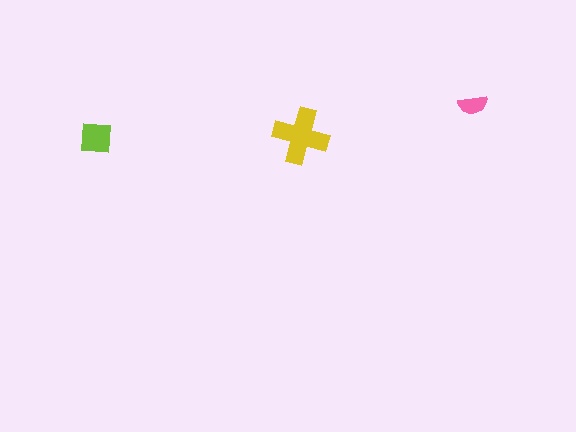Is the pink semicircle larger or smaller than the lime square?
Smaller.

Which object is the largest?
The yellow cross.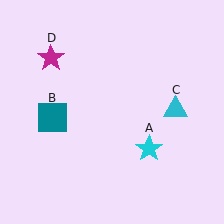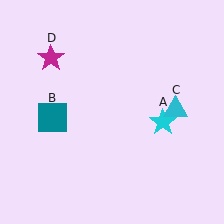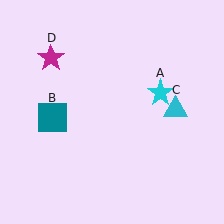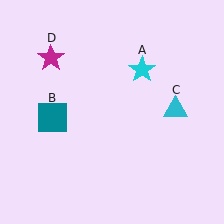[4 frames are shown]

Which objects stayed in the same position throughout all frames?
Teal square (object B) and cyan triangle (object C) and magenta star (object D) remained stationary.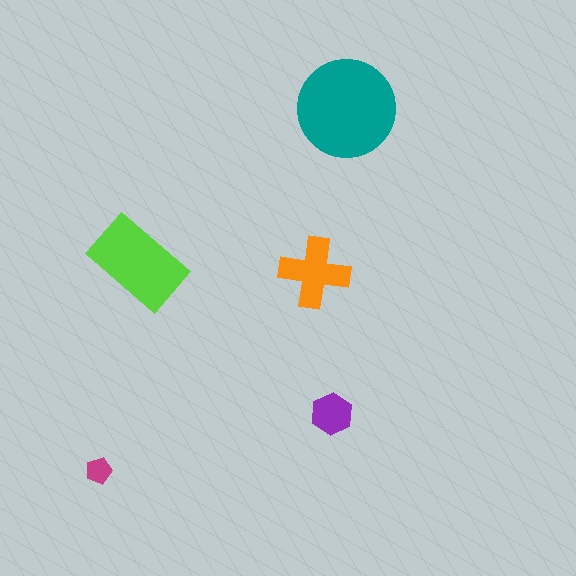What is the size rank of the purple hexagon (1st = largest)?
4th.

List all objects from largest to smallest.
The teal circle, the lime rectangle, the orange cross, the purple hexagon, the magenta pentagon.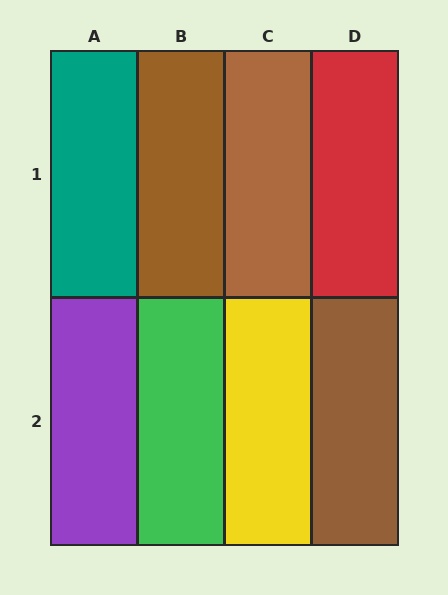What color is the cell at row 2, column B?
Green.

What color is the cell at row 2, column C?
Yellow.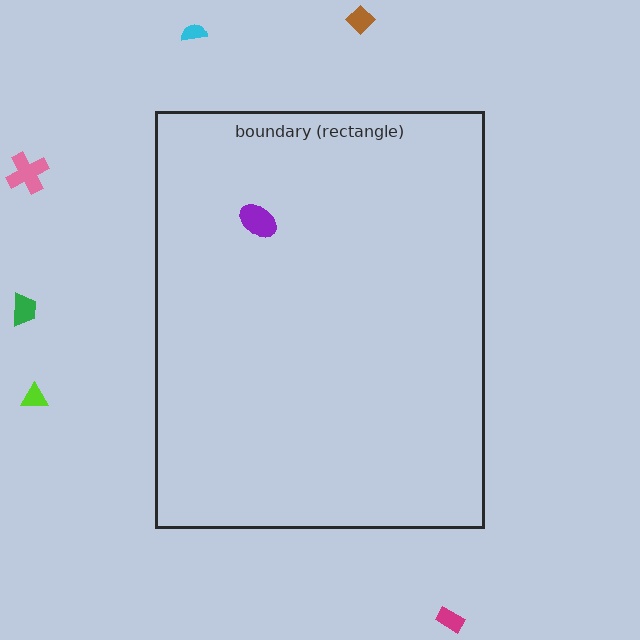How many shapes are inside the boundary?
1 inside, 6 outside.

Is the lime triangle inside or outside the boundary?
Outside.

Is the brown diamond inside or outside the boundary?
Outside.